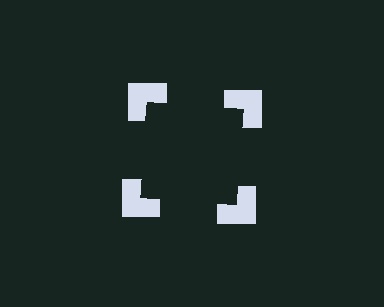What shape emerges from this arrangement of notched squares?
An illusory square — its edges are inferred from the aligned wedge cuts in the notched squares, not physically drawn.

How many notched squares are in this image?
There are 4 — one at each vertex of the illusory square.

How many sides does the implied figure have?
4 sides.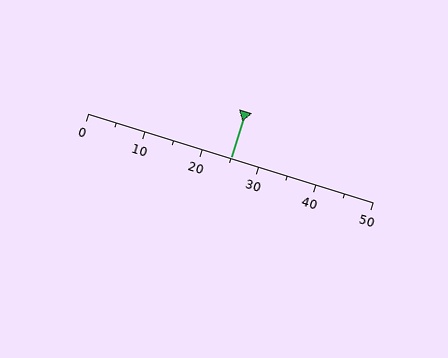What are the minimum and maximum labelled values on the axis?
The axis runs from 0 to 50.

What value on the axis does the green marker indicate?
The marker indicates approximately 25.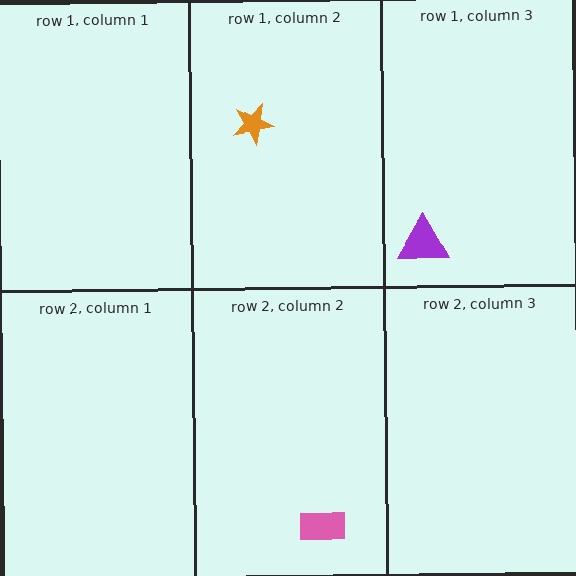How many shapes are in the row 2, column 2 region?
1.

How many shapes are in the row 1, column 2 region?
1.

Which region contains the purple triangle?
The row 1, column 3 region.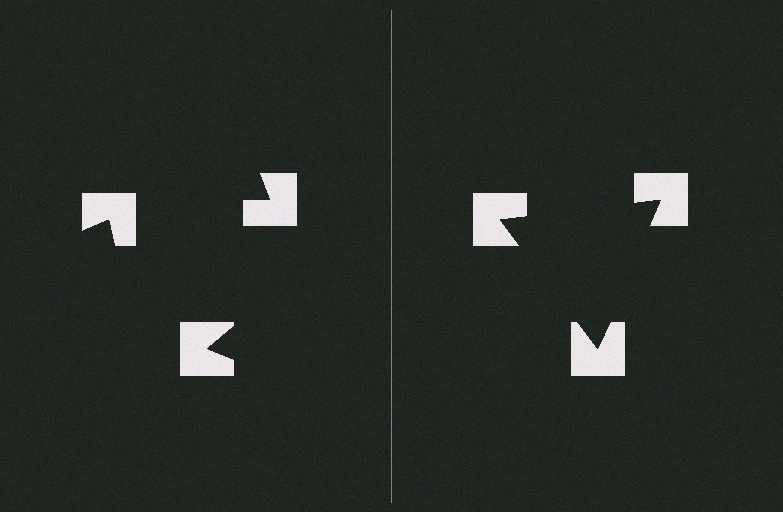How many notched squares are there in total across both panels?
6 — 3 on each side.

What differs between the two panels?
The notched squares are positioned identically on both sides; only the wedge orientations differ. On the right they align to a triangle; on the left they are misaligned.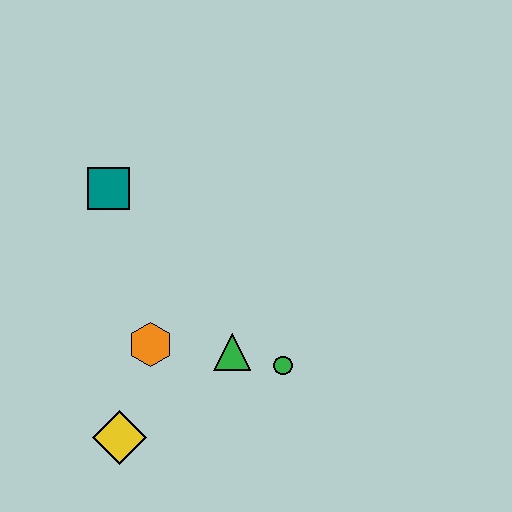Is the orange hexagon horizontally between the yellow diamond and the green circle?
Yes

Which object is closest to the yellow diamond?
The orange hexagon is closest to the yellow diamond.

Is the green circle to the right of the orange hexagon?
Yes